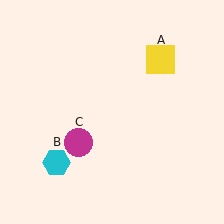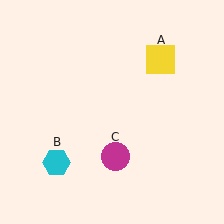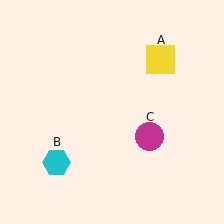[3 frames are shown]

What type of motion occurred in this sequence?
The magenta circle (object C) rotated counterclockwise around the center of the scene.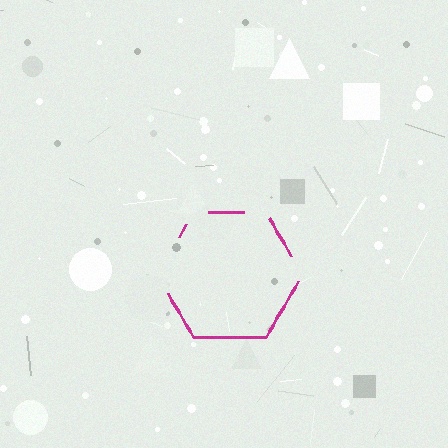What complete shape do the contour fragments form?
The contour fragments form a hexagon.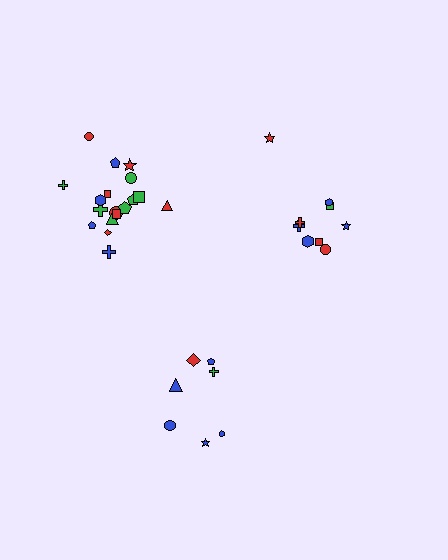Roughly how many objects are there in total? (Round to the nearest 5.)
Roughly 35 objects in total.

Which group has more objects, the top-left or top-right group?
The top-left group.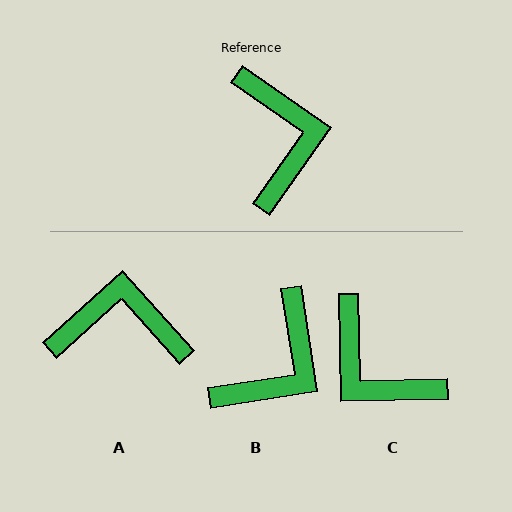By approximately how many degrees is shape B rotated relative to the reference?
Approximately 46 degrees clockwise.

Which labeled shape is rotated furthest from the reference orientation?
C, about 144 degrees away.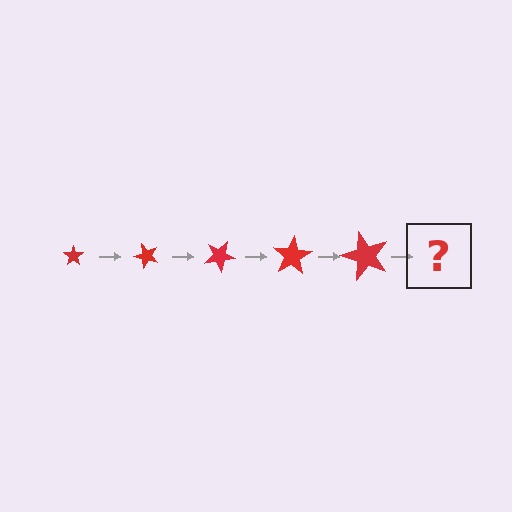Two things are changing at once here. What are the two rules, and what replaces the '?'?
The two rules are that the star grows larger each step and it rotates 50 degrees each step. The '?' should be a star, larger than the previous one and rotated 250 degrees from the start.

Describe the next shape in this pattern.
It should be a star, larger than the previous one and rotated 250 degrees from the start.